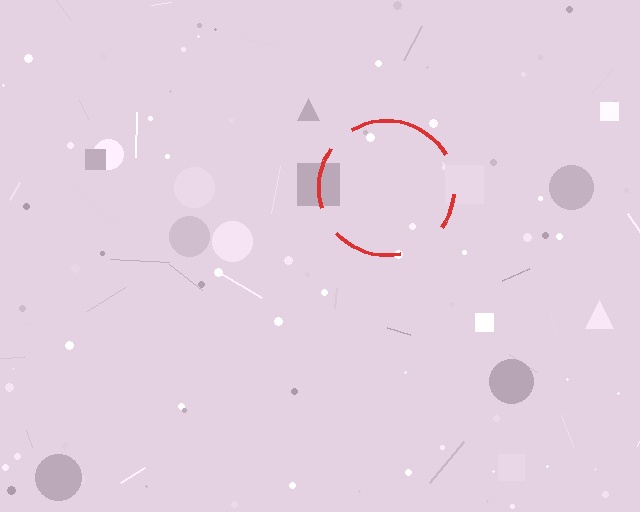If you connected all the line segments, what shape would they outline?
They would outline a circle.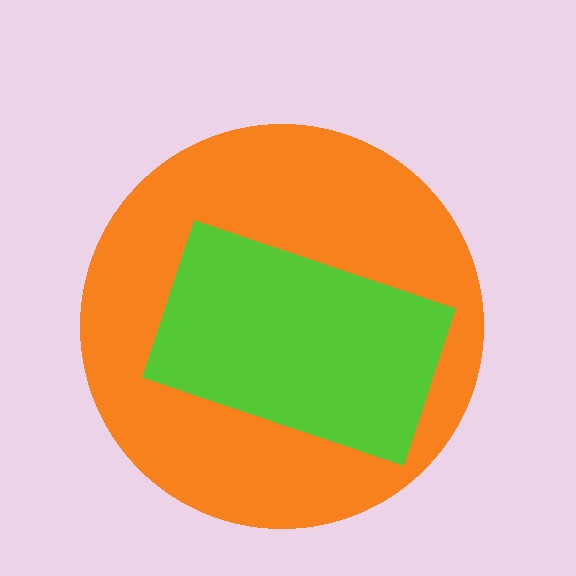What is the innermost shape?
The lime rectangle.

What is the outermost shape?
The orange circle.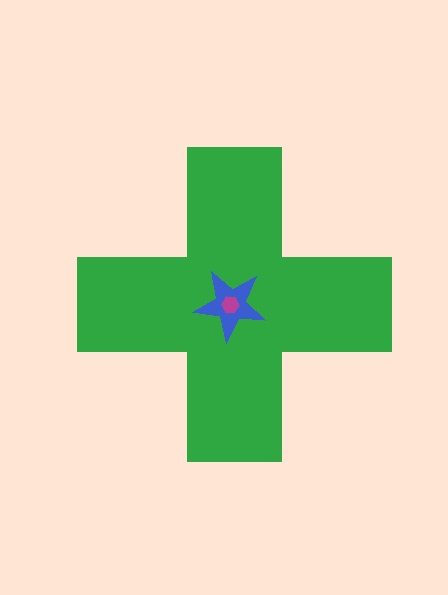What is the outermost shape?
The green cross.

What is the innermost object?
The magenta hexagon.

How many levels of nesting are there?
3.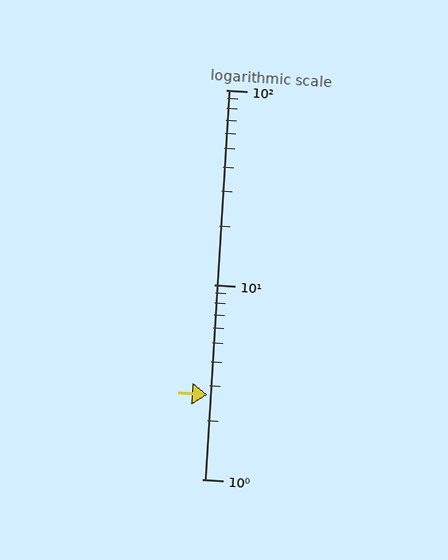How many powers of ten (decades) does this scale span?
The scale spans 2 decades, from 1 to 100.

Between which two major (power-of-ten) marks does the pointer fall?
The pointer is between 1 and 10.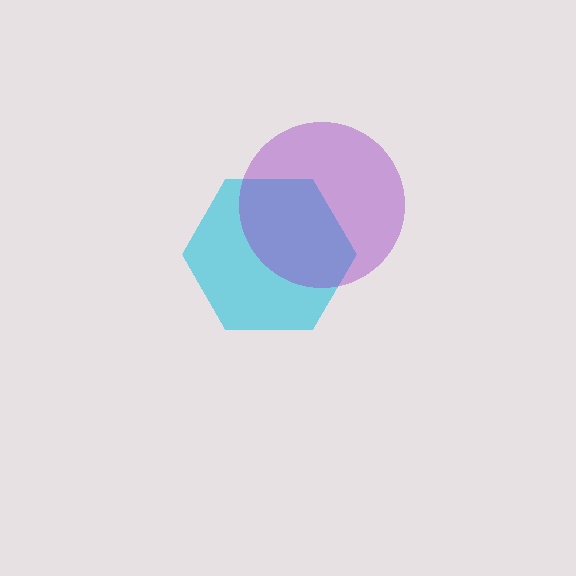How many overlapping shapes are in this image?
There are 2 overlapping shapes in the image.